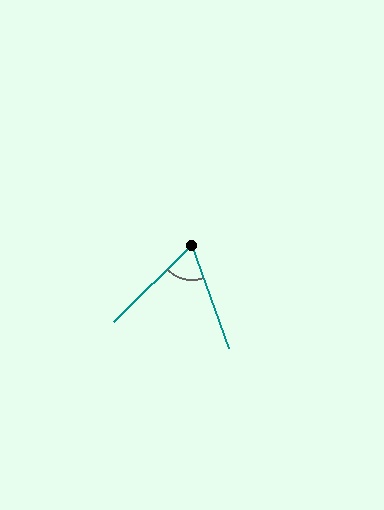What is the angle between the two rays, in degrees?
Approximately 65 degrees.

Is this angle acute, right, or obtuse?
It is acute.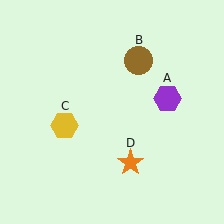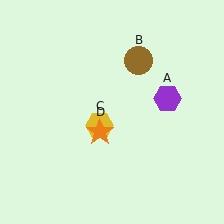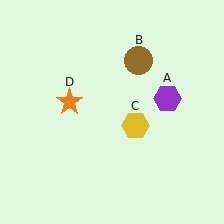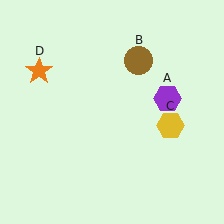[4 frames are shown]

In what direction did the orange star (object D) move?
The orange star (object D) moved up and to the left.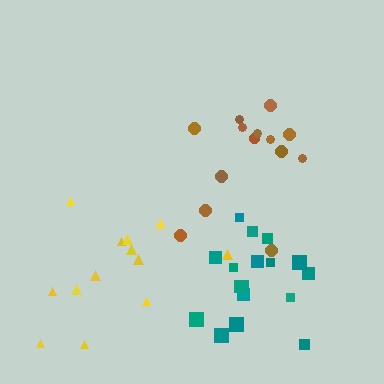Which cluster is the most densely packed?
Teal.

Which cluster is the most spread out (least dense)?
Yellow.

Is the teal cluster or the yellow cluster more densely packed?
Teal.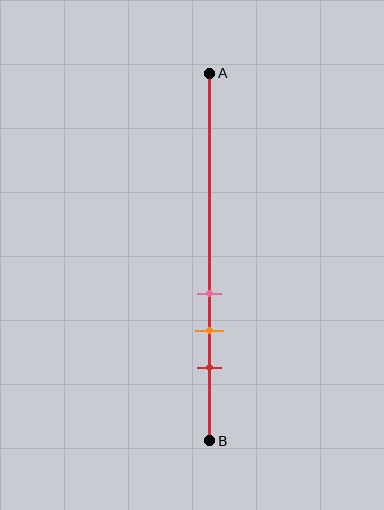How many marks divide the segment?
There are 3 marks dividing the segment.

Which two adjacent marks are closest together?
The pink and orange marks are the closest adjacent pair.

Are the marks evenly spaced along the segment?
Yes, the marks are approximately evenly spaced.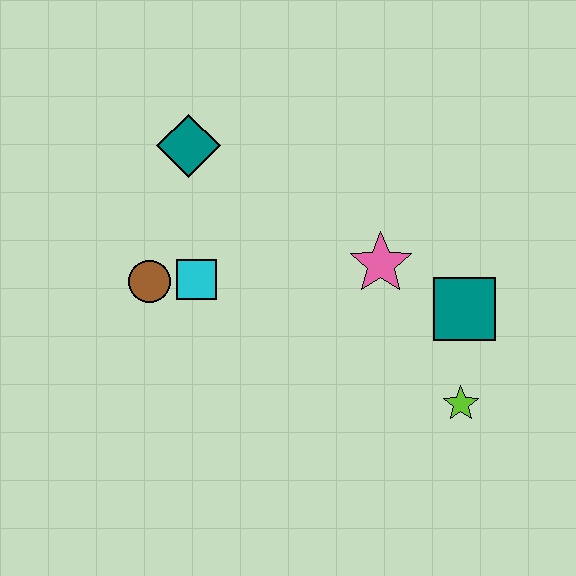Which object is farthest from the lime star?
The teal diamond is farthest from the lime star.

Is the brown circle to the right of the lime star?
No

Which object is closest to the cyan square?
The brown circle is closest to the cyan square.